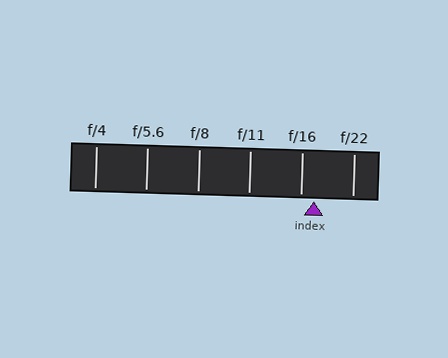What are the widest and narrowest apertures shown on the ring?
The widest aperture shown is f/4 and the narrowest is f/22.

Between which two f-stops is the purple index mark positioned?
The index mark is between f/16 and f/22.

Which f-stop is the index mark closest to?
The index mark is closest to f/16.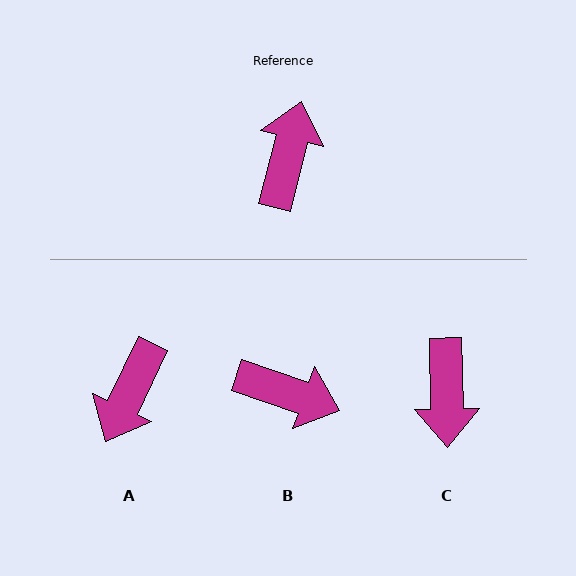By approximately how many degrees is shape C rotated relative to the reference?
Approximately 165 degrees clockwise.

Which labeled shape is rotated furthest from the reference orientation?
A, about 168 degrees away.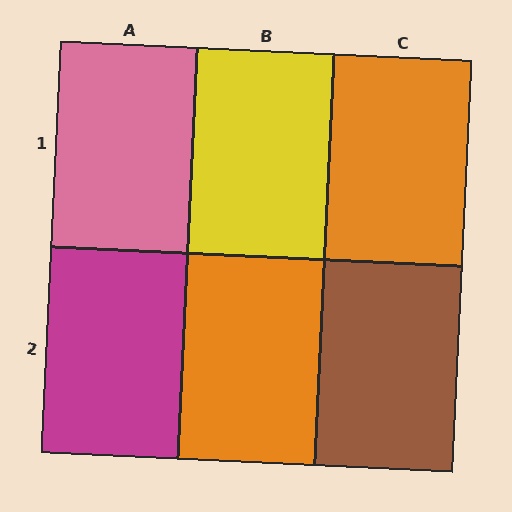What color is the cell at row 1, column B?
Yellow.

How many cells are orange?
2 cells are orange.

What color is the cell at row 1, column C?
Orange.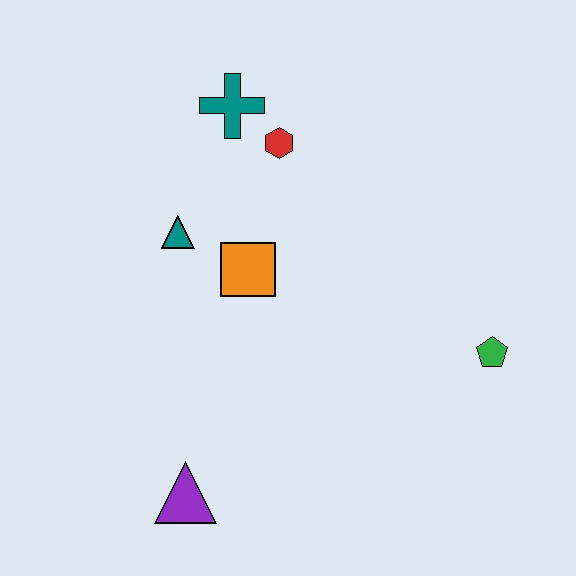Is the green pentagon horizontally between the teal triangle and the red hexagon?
No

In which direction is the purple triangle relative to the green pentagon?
The purple triangle is to the left of the green pentagon.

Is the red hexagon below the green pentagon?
No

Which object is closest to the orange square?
The teal triangle is closest to the orange square.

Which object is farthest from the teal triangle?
The green pentagon is farthest from the teal triangle.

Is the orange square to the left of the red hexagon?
Yes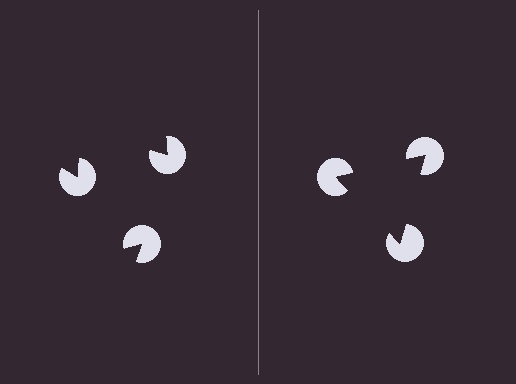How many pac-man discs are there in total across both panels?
6 — 3 on each side.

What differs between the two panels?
The pac-man discs are positioned identically on both sides; only the wedge orientations differ. On the right they align to a triangle; on the left they are misaligned.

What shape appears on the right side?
An illusory triangle.